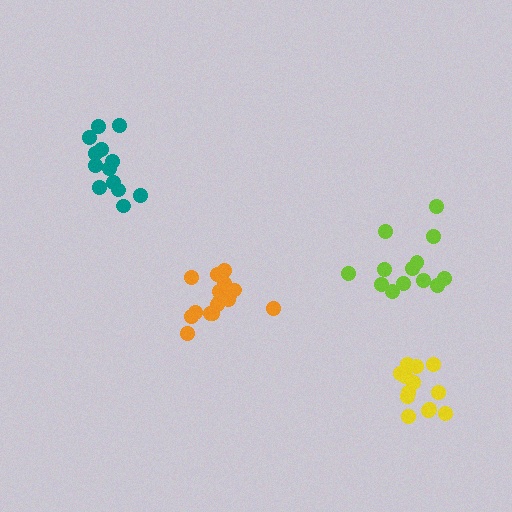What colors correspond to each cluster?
The clusters are colored: orange, yellow, lime, teal.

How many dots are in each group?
Group 1: 16 dots, Group 2: 13 dots, Group 3: 13 dots, Group 4: 13 dots (55 total).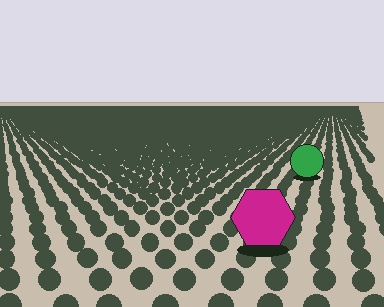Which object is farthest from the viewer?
The green circle is farthest from the viewer. It appears smaller and the ground texture around it is denser.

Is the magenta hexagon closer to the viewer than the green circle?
Yes. The magenta hexagon is closer — you can tell from the texture gradient: the ground texture is coarser near it.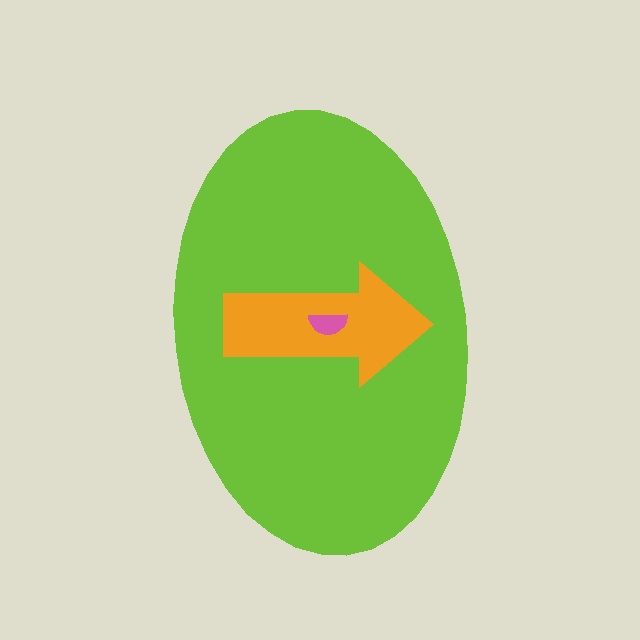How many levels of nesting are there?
3.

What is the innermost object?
The pink semicircle.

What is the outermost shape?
The lime ellipse.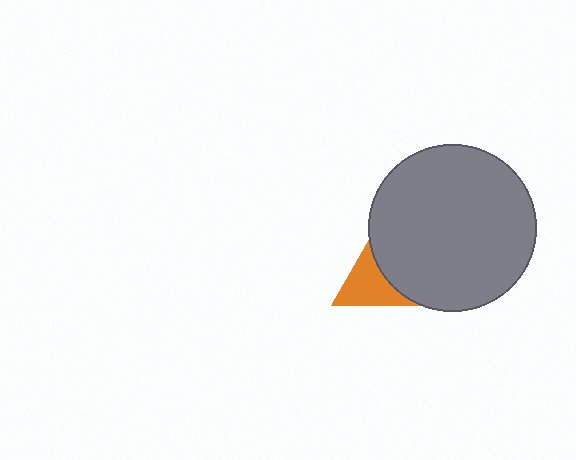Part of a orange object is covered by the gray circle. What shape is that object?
It is a triangle.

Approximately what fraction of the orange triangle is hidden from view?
Roughly 66% of the orange triangle is hidden behind the gray circle.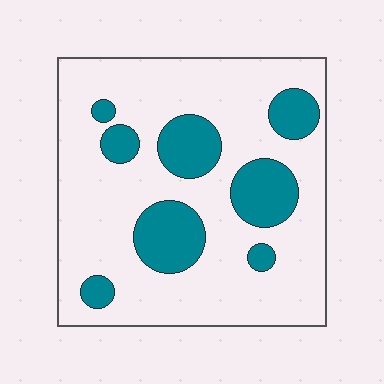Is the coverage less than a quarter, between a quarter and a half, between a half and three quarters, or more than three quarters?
Less than a quarter.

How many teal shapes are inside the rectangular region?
8.